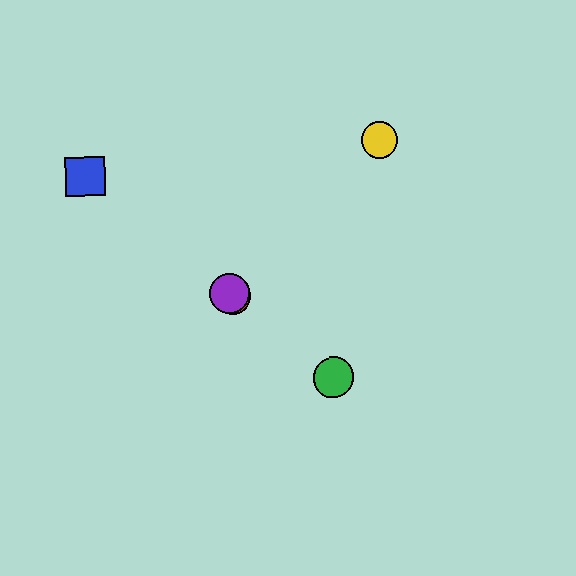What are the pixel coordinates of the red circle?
The red circle is at (233, 296).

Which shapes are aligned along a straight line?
The red circle, the blue square, the green circle, the purple circle are aligned along a straight line.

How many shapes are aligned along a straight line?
4 shapes (the red circle, the blue square, the green circle, the purple circle) are aligned along a straight line.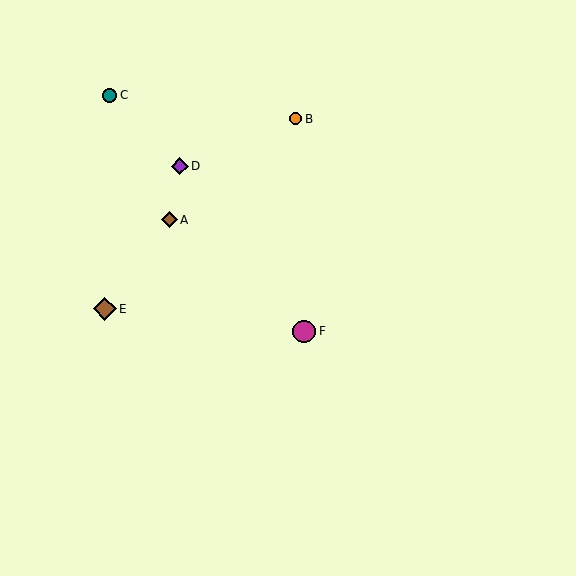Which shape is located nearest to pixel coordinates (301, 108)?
The orange circle (labeled B) at (296, 119) is nearest to that location.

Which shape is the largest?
The brown diamond (labeled E) is the largest.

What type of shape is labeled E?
Shape E is a brown diamond.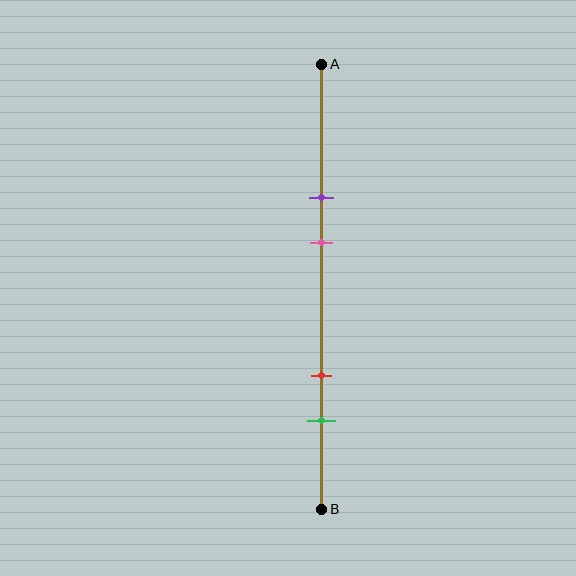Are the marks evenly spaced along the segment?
No, the marks are not evenly spaced.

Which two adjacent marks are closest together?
The purple and pink marks are the closest adjacent pair.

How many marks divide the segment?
There are 4 marks dividing the segment.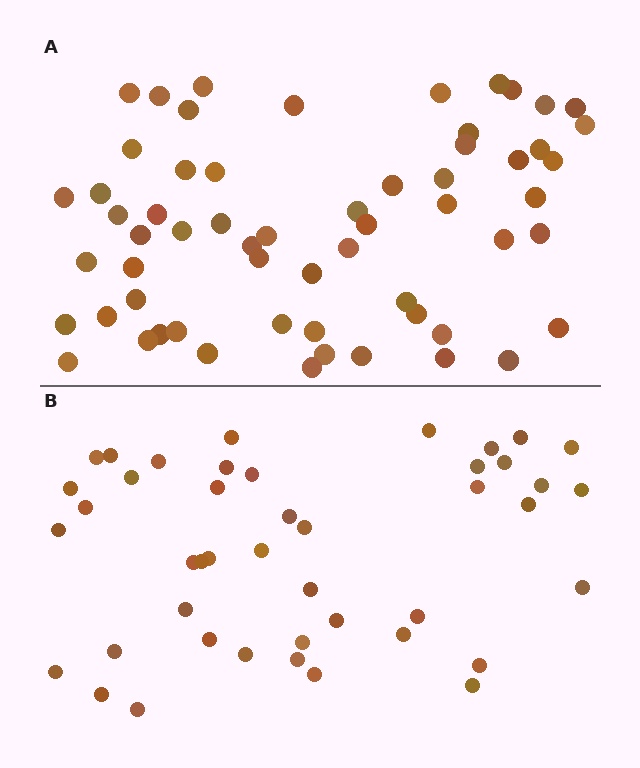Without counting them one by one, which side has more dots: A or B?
Region A (the top region) has more dots.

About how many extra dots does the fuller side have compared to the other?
Region A has approximately 15 more dots than region B.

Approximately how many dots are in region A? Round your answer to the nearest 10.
About 60 dots.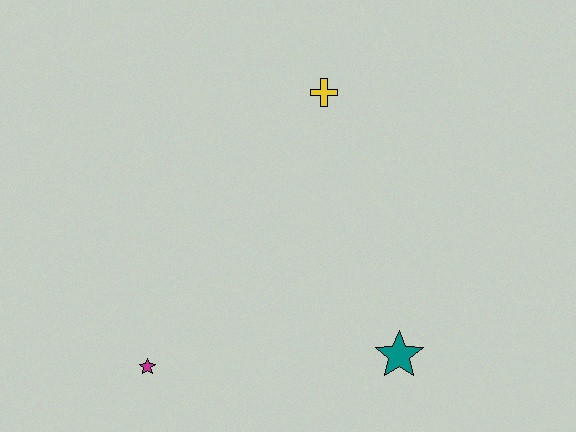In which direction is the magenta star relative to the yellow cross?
The magenta star is below the yellow cross.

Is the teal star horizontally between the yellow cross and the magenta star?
No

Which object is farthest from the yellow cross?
The magenta star is farthest from the yellow cross.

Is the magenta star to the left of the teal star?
Yes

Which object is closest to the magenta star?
The teal star is closest to the magenta star.